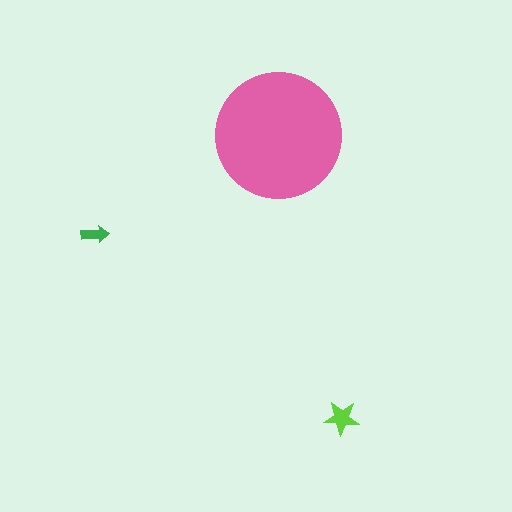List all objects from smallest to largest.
The green arrow, the lime star, the pink circle.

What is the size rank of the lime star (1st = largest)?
2nd.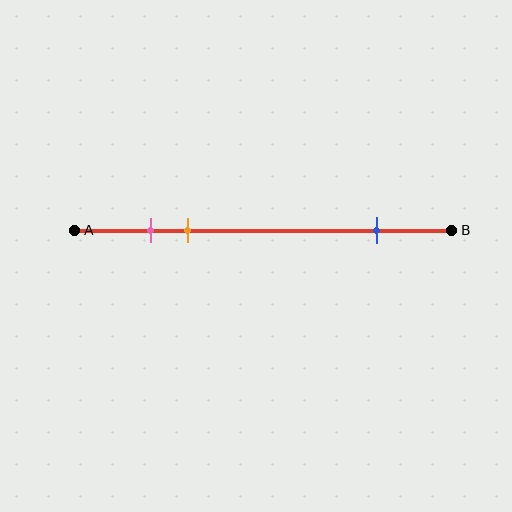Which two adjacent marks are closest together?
The pink and orange marks are the closest adjacent pair.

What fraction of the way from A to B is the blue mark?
The blue mark is approximately 80% (0.8) of the way from A to B.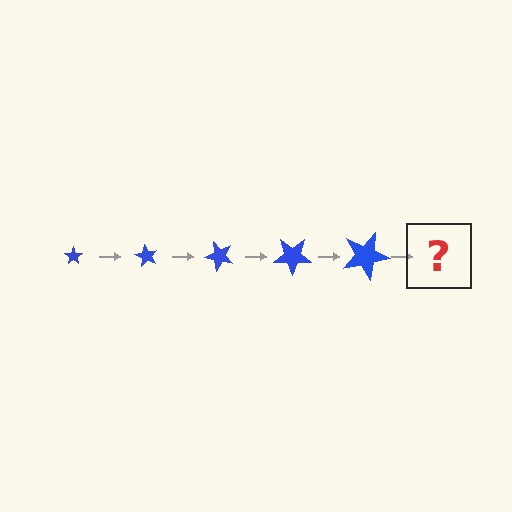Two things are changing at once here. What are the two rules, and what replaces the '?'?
The two rules are that the star grows larger each step and it rotates 60 degrees each step. The '?' should be a star, larger than the previous one and rotated 300 degrees from the start.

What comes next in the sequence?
The next element should be a star, larger than the previous one and rotated 300 degrees from the start.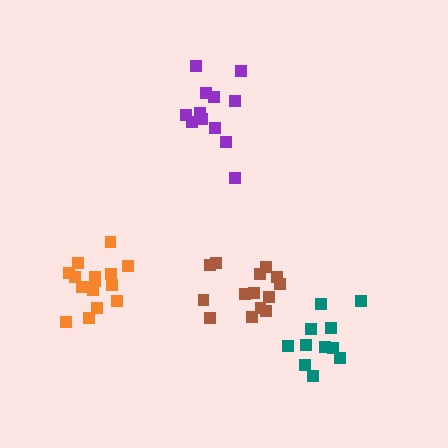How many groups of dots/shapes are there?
There are 4 groups.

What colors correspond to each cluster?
The clusters are colored: orange, purple, brown, teal.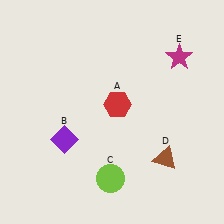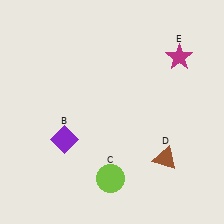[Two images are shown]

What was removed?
The red hexagon (A) was removed in Image 2.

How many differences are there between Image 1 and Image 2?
There is 1 difference between the two images.